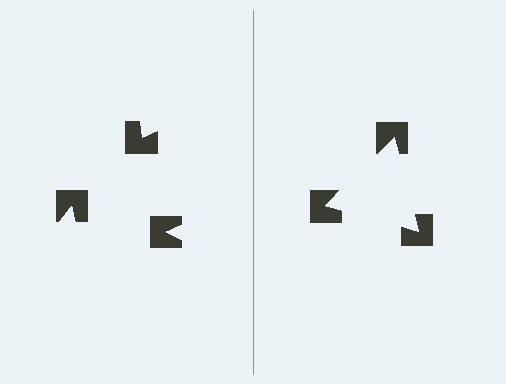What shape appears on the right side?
An illusory triangle.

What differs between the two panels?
The notched squares are positioned identically on both sides; only the wedge orientations differ. On the right they align to a triangle; on the left they are misaligned.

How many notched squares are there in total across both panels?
6 — 3 on each side.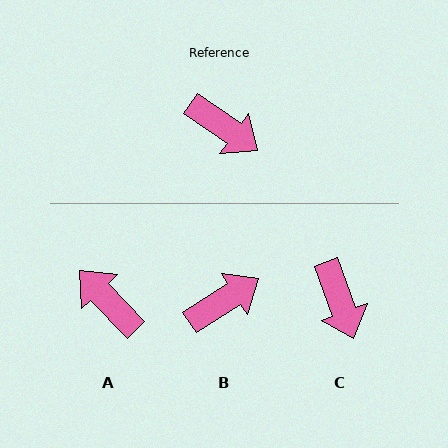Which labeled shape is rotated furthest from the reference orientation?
A, about 168 degrees away.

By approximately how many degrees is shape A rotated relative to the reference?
Approximately 168 degrees counter-clockwise.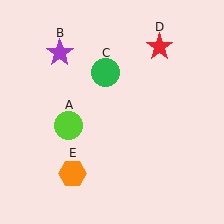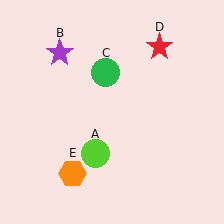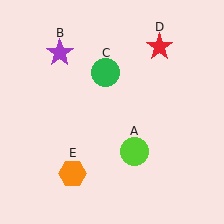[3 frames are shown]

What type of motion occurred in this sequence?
The lime circle (object A) rotated counterclockwise around the center of the scene.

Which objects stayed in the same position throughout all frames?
Purple star (object B) and green circle (object C) and red star (object D) and orange hexagon (object E) remained stationary.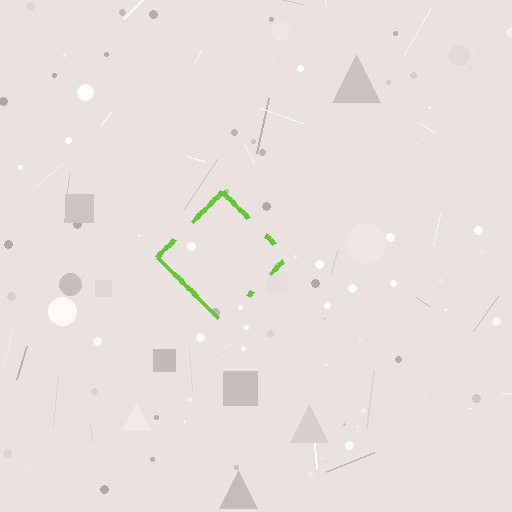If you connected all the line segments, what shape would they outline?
They would outline a diamond.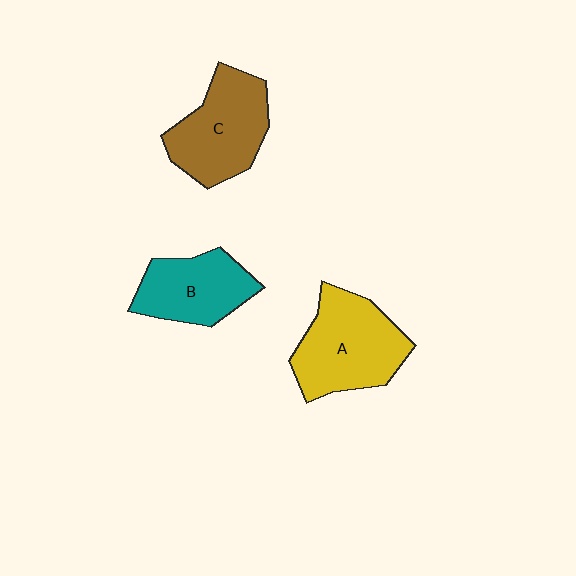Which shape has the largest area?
Shape A (yellow).